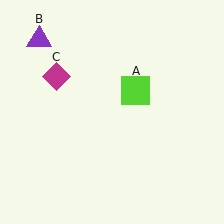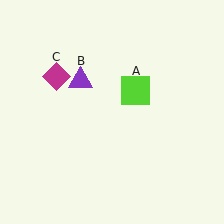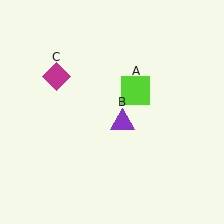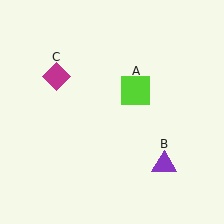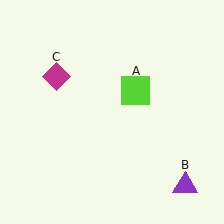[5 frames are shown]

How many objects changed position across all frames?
1 object changed position: purple triangle (object B).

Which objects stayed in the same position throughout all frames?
Lime square (object A) and magenta diamond (object C) remained stationary.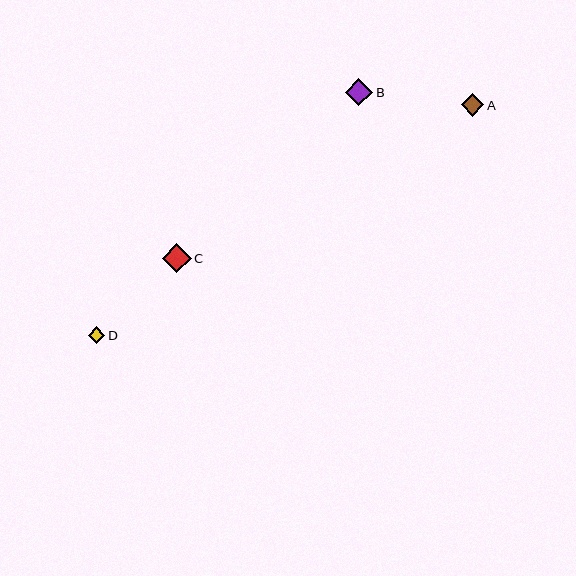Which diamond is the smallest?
Diamond D is the smallest with a size of approximately 16 pixels.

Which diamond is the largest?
Diamond C is the largest with a size of approximately 29 pixels.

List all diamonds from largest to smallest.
From largest to smallest: C, B, A, D.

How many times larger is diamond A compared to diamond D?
Diamond A is approximately 1.4 times the size of diamond D.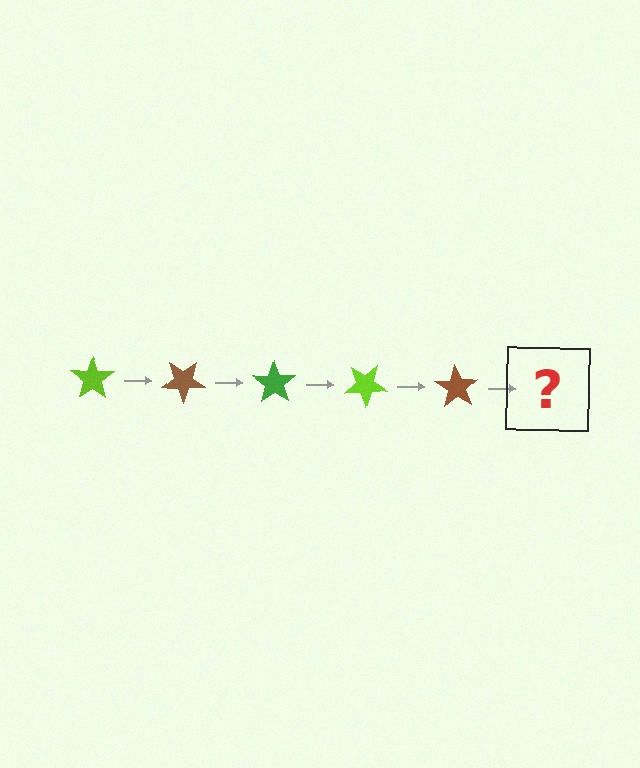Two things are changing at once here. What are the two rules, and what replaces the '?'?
The two rules are that it rotates 35 degrees each step and the color cycles through lime, brown, and green. The '?' should be a green star, rotated 175 degrees from the start.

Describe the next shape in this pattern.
It should be a green star, rotated 175 degrees from the start.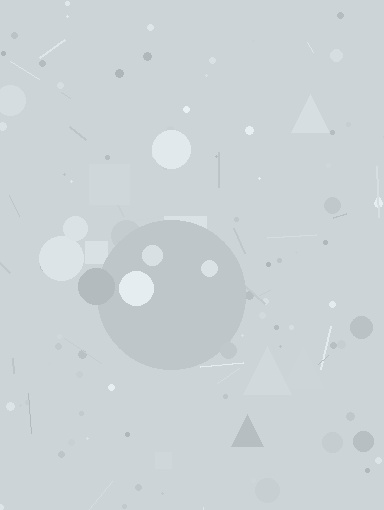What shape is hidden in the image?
A circle is hidden in the image.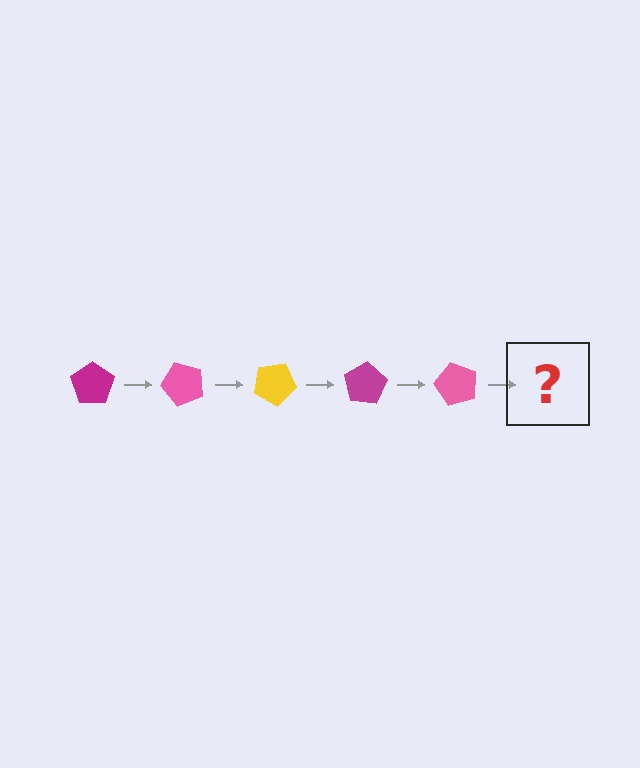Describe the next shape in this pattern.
It should be a yellow pentagon, rotated 250 degrees from the start.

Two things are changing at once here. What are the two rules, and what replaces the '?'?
The two rules are that it rotates 50 degrees each step and the color cycles through magenta, pink, and yellow. The '?' should be a yellow pentagon, rotated 250 degrees from the start.